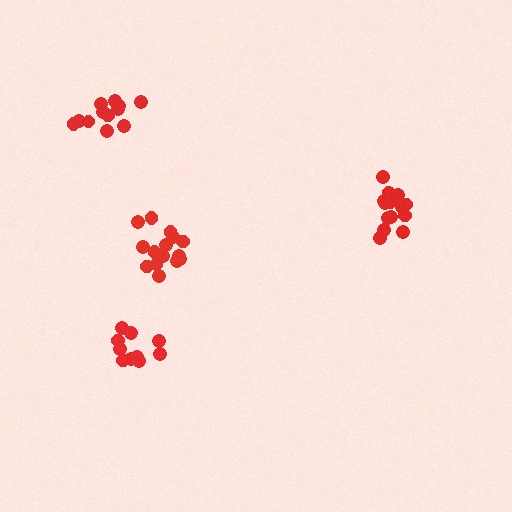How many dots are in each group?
Group 1: 10 dots, Group 2: 15 dots, Group 3: 12 dots, Group 4: 15 dots (52 total).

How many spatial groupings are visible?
There are 4 spatial groupings.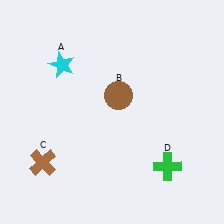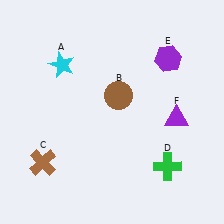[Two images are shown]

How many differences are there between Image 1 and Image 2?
There are 2 differences between the two images.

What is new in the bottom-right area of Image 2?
A purple triangle (F) was added in the bottom-right area of Image 2.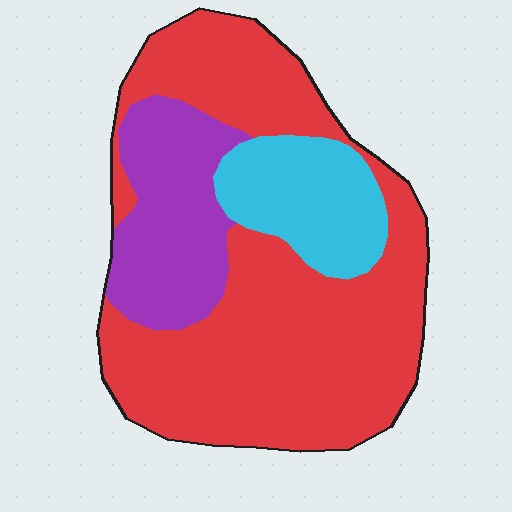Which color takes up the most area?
Red, at roughly 65%.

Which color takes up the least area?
Cyan, at roughly 15%.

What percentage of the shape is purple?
Purple covers around 20% of the shape.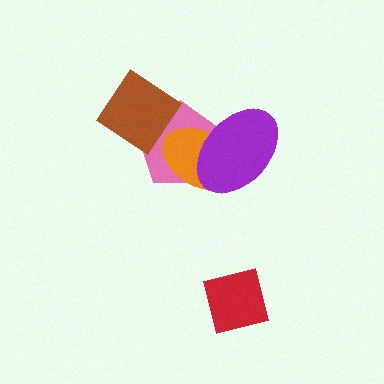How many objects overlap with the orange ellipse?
2 objects overlap with the orange ellipse.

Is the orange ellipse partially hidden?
Yes, it is partially covered by another shape.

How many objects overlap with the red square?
0 objects overlap with the red square.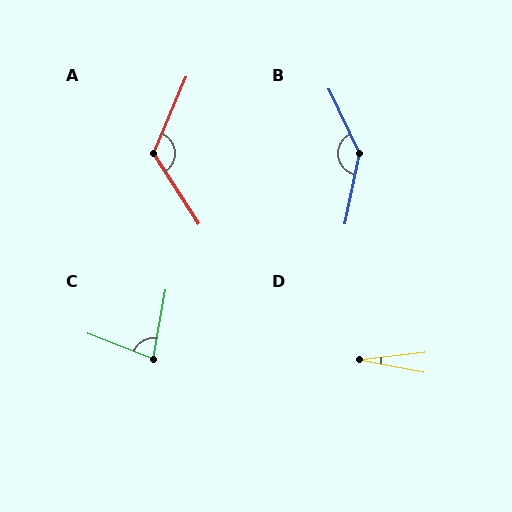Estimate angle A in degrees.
Approximately 124 degrees.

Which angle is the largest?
B, at approximately 143 degrees.